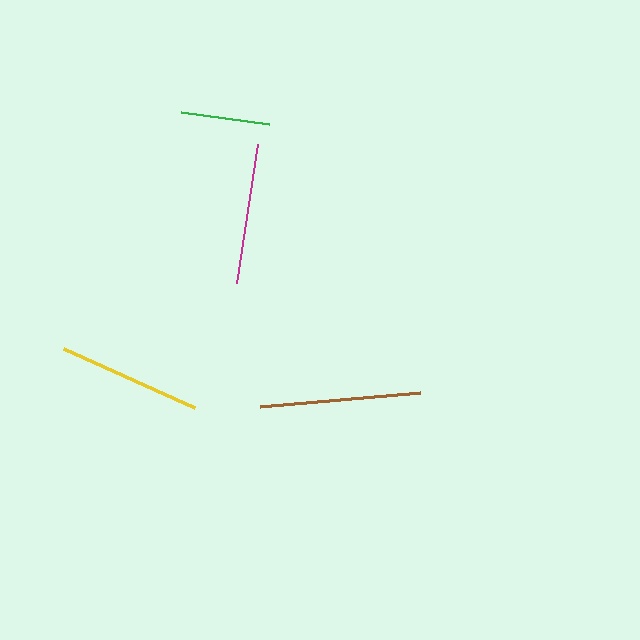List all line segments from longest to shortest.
From longest to shortest: brown, yellow, magenta, green.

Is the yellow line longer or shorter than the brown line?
The brown line is longer than the yellow line.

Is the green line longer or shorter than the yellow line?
The yellow line is longer than the green line.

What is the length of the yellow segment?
The yellow segment is approximately 144 pixels long.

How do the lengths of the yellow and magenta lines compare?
The yellow and magenta lines are approximately the same length.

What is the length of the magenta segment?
The magenta segment is approximately 140 pixels long.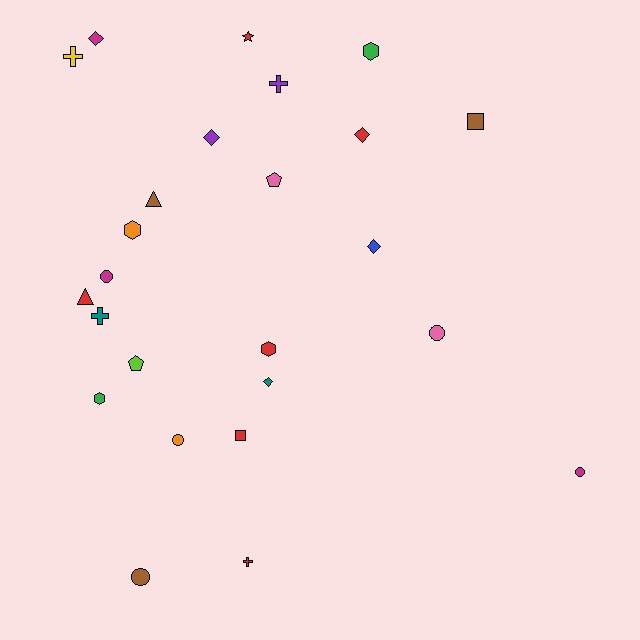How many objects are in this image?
There are 25 objects.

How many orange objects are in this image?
There are 2 orange objects.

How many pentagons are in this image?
There are 2 pentagons.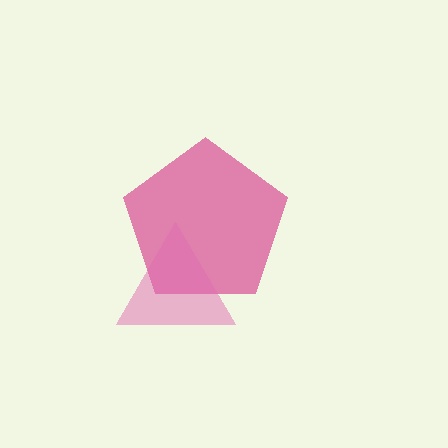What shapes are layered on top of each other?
The layered shapes are: a magenta pentagon, a pink triangle.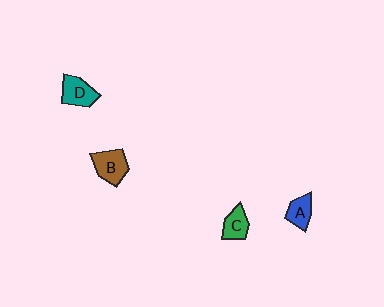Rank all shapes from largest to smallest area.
From largest to smallest: B (brown), D (teal), A (blue), C (green).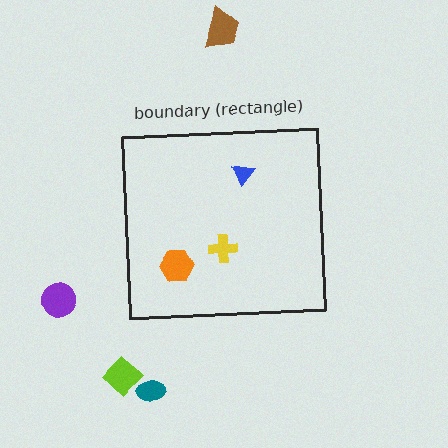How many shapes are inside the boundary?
3 inside, 4 outside.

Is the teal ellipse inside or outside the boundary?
Outside.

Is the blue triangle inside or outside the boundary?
Inside.